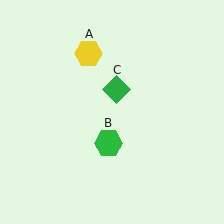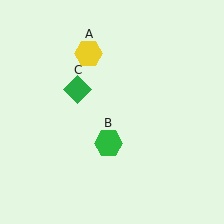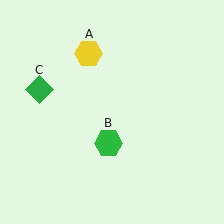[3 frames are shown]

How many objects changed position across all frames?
1 object changed position: green diamond (object C).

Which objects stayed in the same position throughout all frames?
Yellow hexagon (object A) and green hexagon (object B) remained stationary.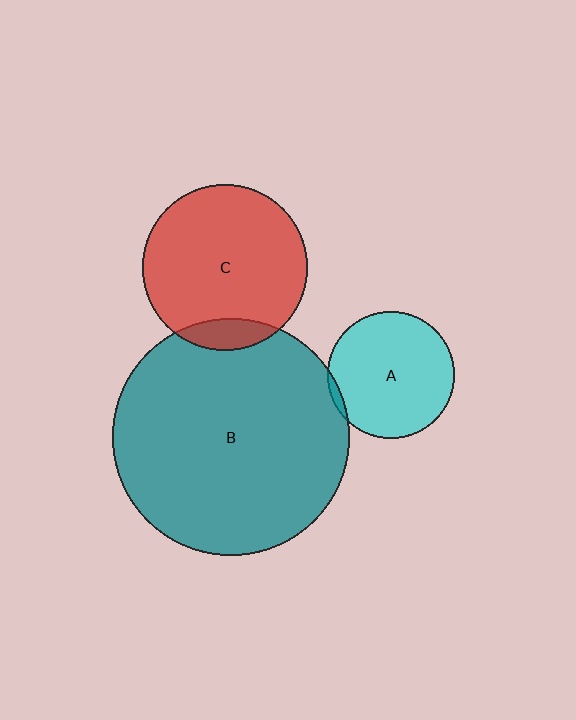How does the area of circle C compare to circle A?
Approximately 1.7 times.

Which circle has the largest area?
Circle B (teal).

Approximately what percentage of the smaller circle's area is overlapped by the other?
Approximately 10%.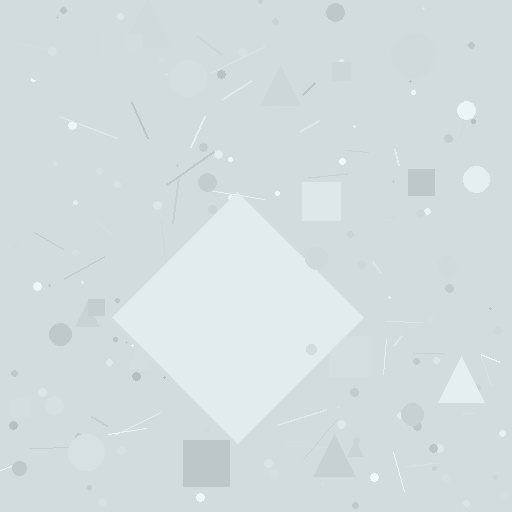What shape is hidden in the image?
A diamond is hidden in the image.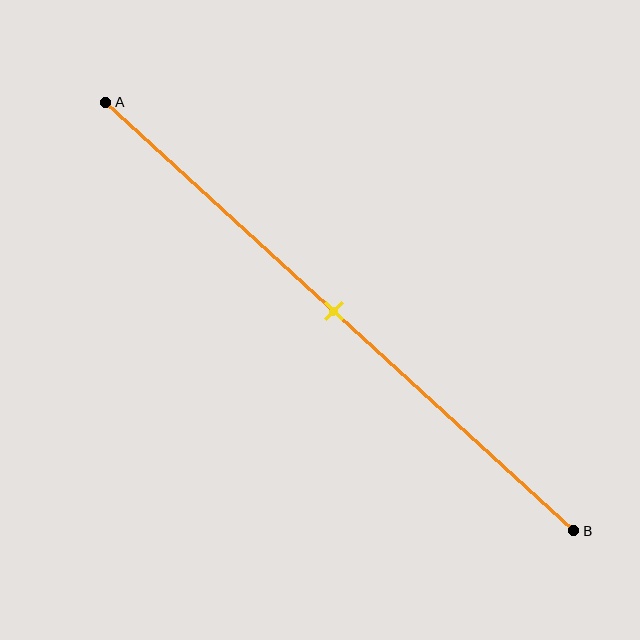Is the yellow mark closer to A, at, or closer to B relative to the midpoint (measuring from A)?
The yellow mark is approximately at the midpoint of segment AB.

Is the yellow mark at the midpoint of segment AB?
Yes, the mark is approximately at the midpoint.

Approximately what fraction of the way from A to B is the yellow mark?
The yellow mark is approximately 50% of the way from A to B.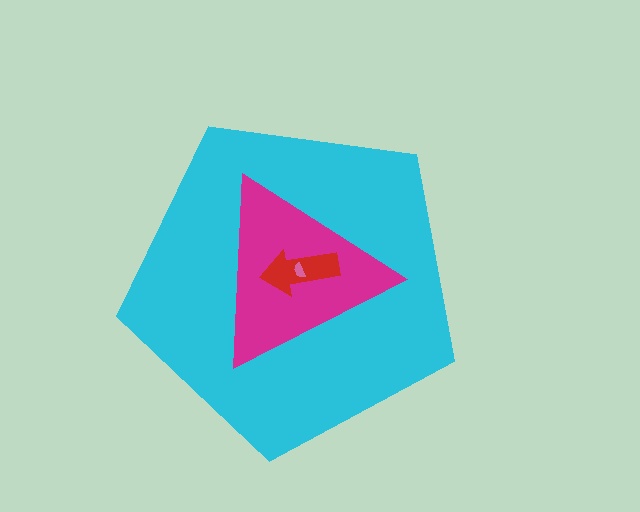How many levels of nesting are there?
4.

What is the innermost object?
The pink semicircle.